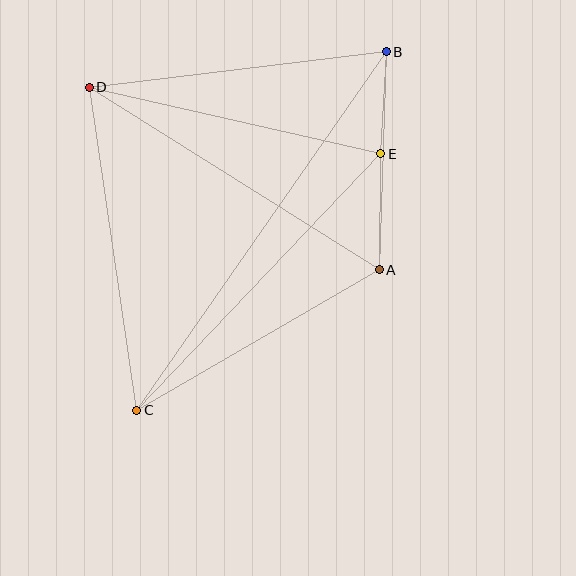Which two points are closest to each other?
Points B and E are closest to each other.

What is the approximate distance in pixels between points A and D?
The distance between A and D is approximately 343 pixels.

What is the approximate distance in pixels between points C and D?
The distance between C and D is approximately 326 pixels.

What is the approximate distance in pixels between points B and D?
The distance between B and D is approximately 299 pixels.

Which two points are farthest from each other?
Points B and C are farthest from each other.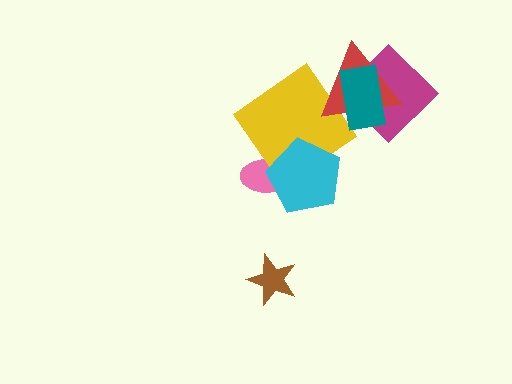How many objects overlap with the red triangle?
3 objects overlap with the red triangle.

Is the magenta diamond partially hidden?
Yes, it is partially covered by another shape.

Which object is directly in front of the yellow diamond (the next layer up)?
The red triangle is directly in front of the yellow diamond.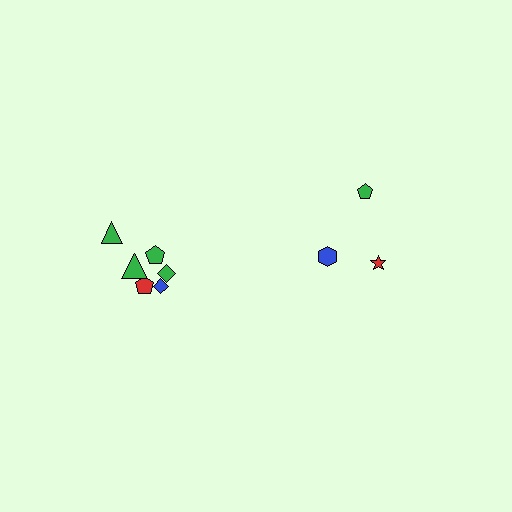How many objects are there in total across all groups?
There are 9 objects.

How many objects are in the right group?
There are 3 objects.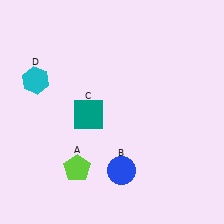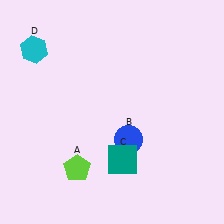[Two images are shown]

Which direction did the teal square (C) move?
The teal square (C) moved down.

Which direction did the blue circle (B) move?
The blue circle (B) moved up.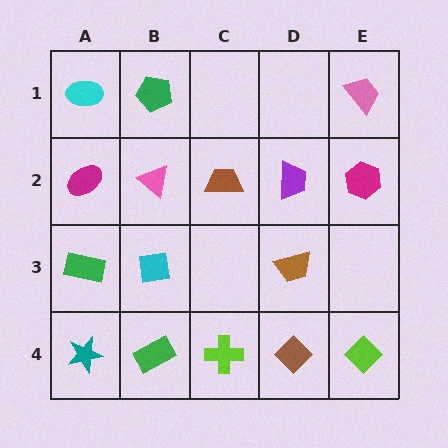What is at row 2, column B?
A pink triangle.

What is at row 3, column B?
A cyan square.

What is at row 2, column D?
A purple trapezoid.